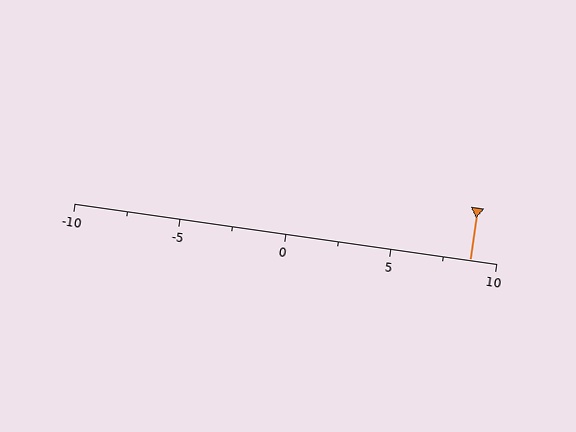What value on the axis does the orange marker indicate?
The marker indicates approximately 8.8.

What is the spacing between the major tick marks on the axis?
The major ticks are spaced 5 apart.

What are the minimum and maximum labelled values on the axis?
The axis runs from -10 to 10.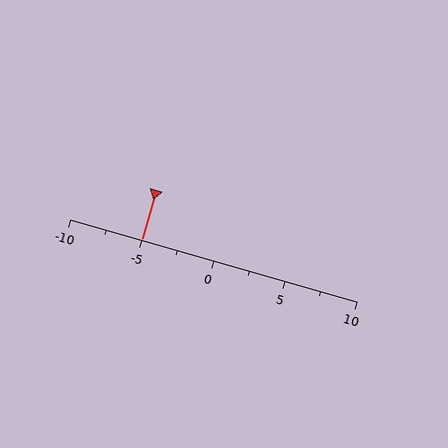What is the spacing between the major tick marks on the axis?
The major ticks are spaced 5 apart.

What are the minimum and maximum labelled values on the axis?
The axis runs from -10 to 10.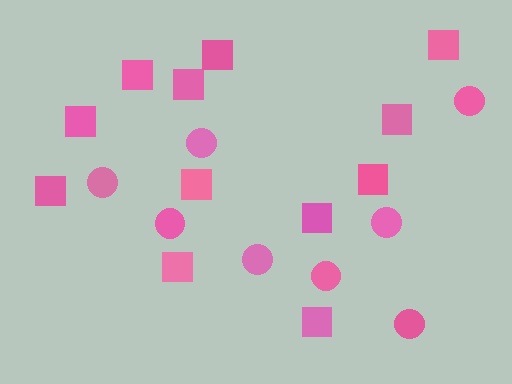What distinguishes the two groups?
There are 2 groups: one group of squares (12) and one group of circles (8).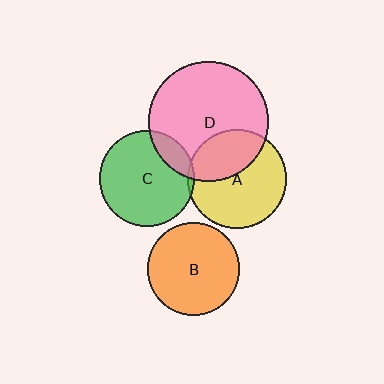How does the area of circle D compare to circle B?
Approximately 1.7 times.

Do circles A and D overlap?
Yes.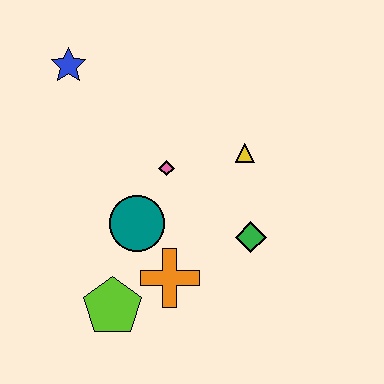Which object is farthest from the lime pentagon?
The blue star is farthest from the lime pentagon.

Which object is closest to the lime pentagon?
The orange cross is closest to the lime pentagon.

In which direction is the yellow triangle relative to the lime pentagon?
The yellow triangle is above the lime pentagon.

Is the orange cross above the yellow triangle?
No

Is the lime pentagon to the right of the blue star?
Yes